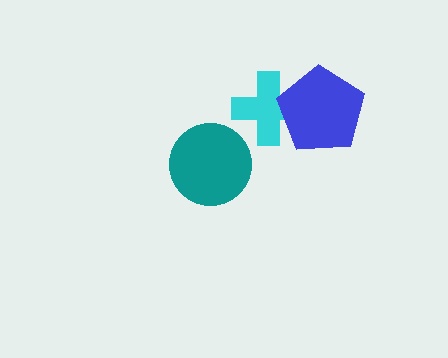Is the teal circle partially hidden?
No, no other shape covers it.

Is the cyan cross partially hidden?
Yes, it is partially covered by another shape.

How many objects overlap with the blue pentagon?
1 object overlaps with the blue pentagon.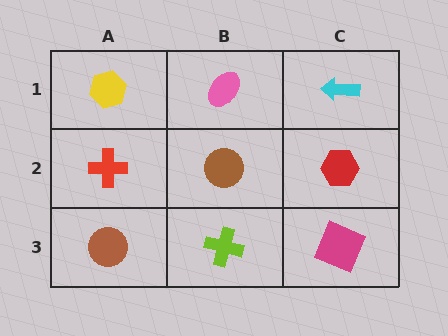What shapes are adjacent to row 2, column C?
A cyan arrow (row 1, column C), a magenta square (row 3, column C), a brown circle (row 2, column B).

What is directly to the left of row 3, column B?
A brown circle.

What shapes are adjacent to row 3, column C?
A red hexagon (row 2, column C), a lime cross (row 3, column B).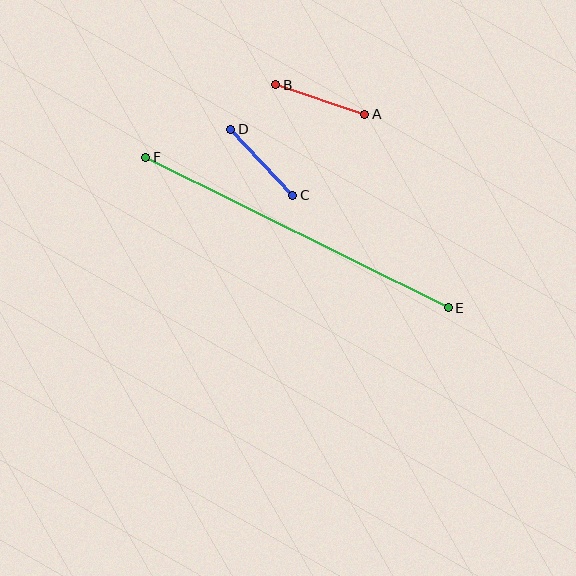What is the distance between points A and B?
The distance is approximately 94 pixels.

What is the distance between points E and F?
The distance is approximately 338 pixels.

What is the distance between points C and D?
The distance is approximately 91 pixels.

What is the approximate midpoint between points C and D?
The midpoint is at approximately (262, 162) pixels.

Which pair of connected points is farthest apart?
Points E and F are farthest apart.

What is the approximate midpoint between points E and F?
The midpoint is at approximately (297, 232) pixels.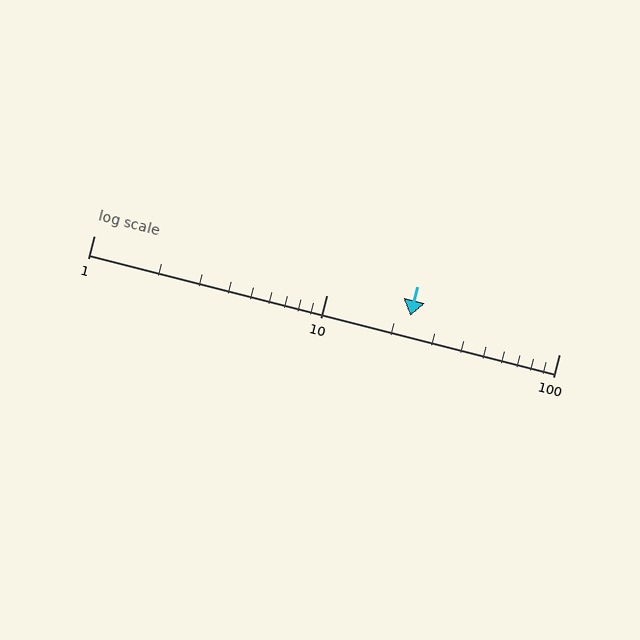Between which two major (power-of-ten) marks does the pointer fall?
The pointer is between 10 and 100.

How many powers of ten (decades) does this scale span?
The scale spans 2 decades, from 1 to 100.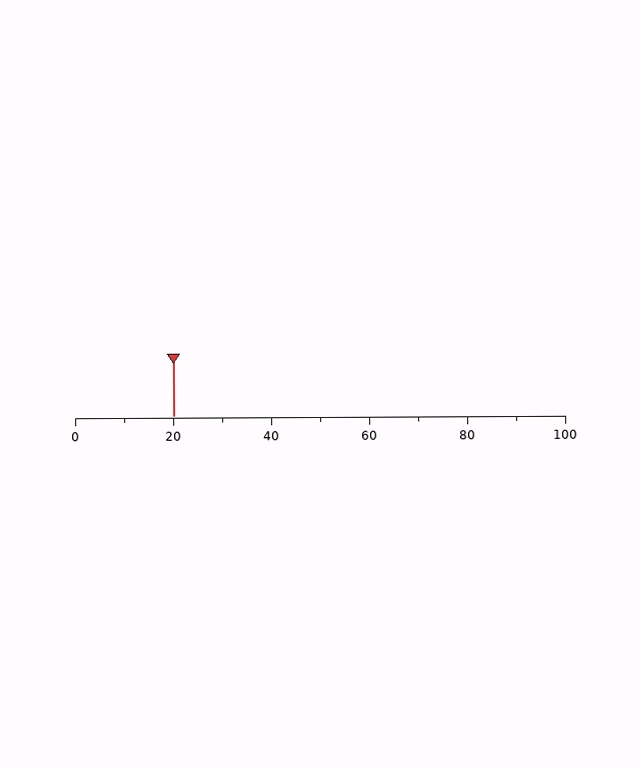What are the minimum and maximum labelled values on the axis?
The axis runs from 0 to 100.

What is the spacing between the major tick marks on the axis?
The major ticks are spaced 20 apart.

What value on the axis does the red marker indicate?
The marker indicates approximately 20.